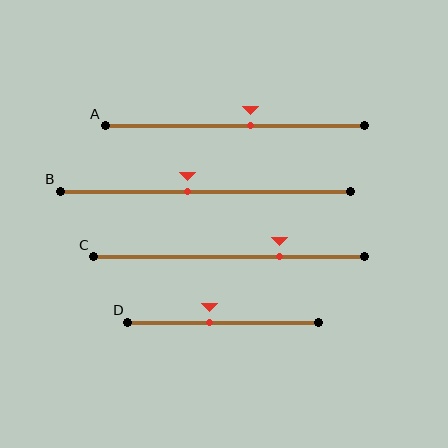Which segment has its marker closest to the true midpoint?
Segment A has its marker closest to the true midpoint.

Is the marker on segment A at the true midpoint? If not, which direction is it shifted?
No, the marker on segment A is shifted to the right by about 6% of the segment length.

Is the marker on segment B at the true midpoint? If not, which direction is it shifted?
No, the marker on segment B is shifted to the left by about 6% of the segment length.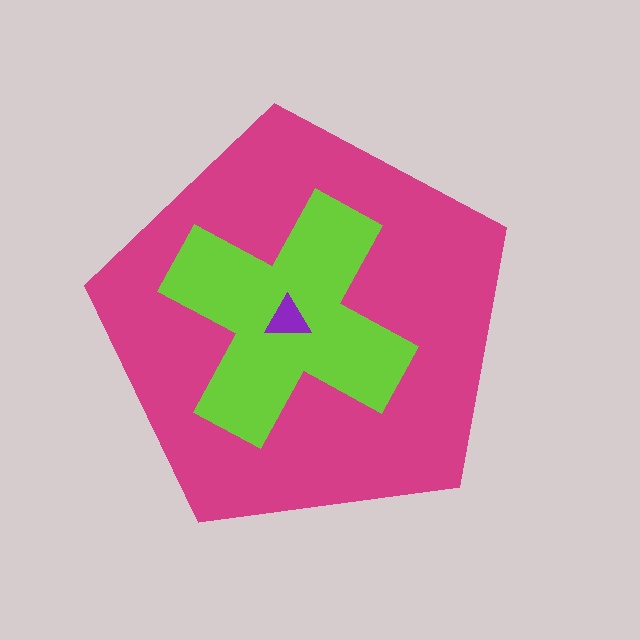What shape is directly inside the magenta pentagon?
The lime cross.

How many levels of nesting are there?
3.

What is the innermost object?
The purple triangle.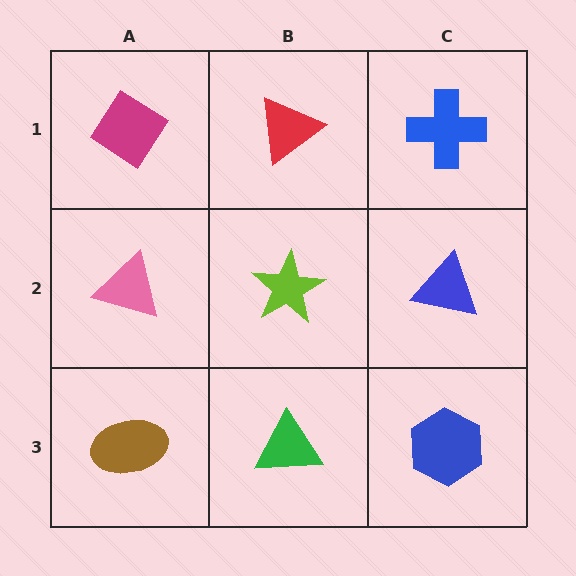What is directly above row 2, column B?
A red triangle.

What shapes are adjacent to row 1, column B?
A lime star (row 2, column B), a magenta diamond (row 1, column A), a blue cross (row 1, column C).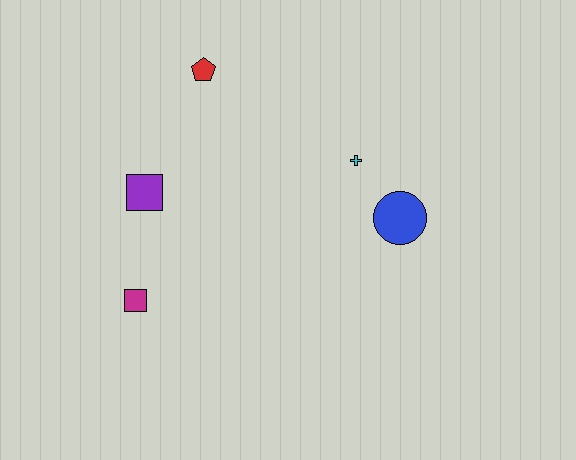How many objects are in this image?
There are 5 objects.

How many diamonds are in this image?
There are no diamonds.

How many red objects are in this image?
There is 1 red object.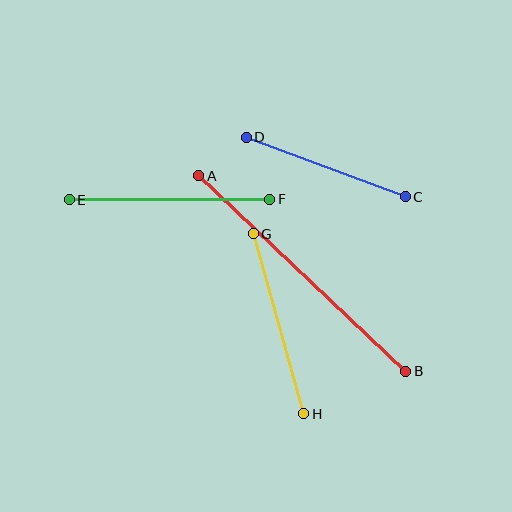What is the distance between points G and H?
The distance is approximately 187 pixels.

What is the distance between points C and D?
The distance is approximately 170 pixels.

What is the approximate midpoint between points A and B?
The midpoint is at approximately (302, 274) pixels.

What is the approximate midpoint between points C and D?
The midpoint is at approximately (326, 167) pixels.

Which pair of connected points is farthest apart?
Points A and B are farthest apart.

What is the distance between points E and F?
The distance is approximately 201 pixels.